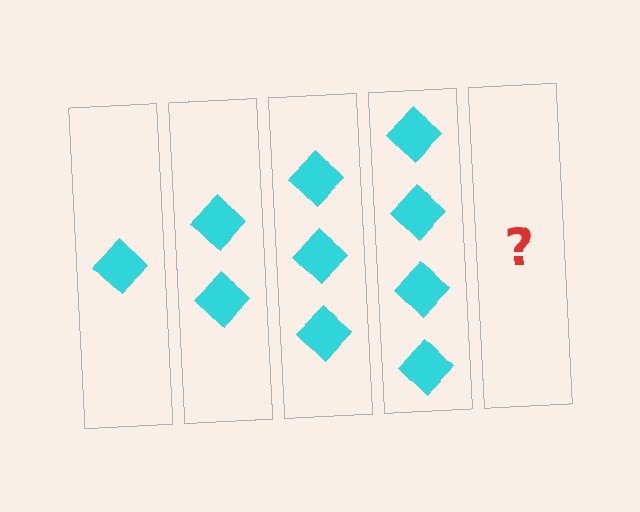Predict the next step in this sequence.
The next step is 5 diamonds.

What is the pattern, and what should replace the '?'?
The pattern is that each step adds one more diamond. The '?' should be 5 diamonds.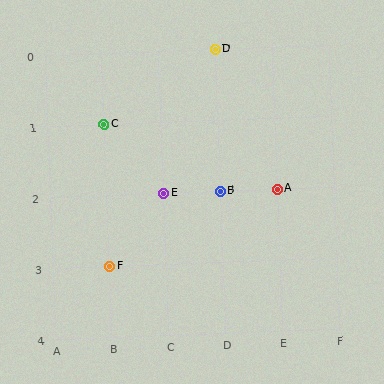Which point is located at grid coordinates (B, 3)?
Point F is at (B, 3).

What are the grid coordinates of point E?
Point E is at grid coordinates (C, 2).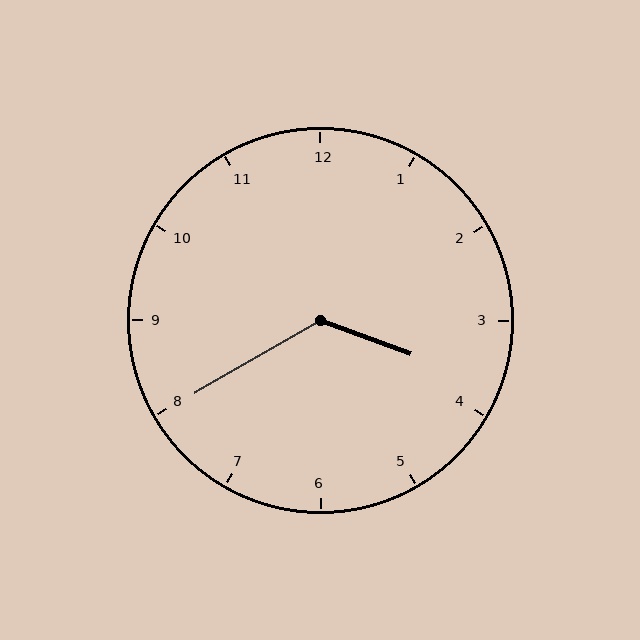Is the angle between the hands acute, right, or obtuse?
It is obtuse.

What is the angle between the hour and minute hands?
Approximately 130 degrees.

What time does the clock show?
3:40.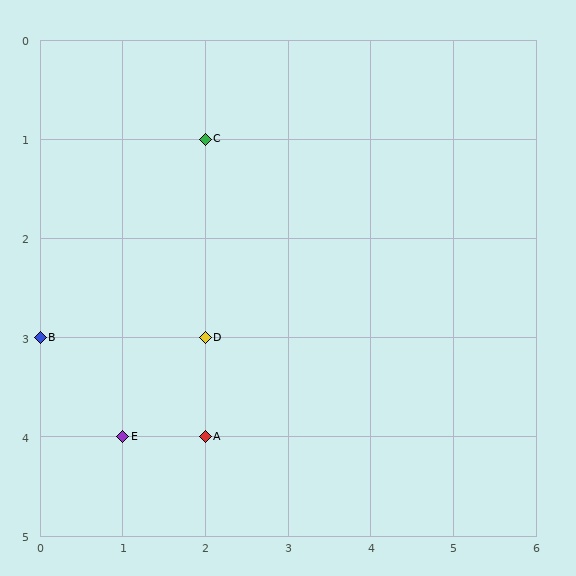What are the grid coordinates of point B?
Point B is at grid coordinates (0, 3).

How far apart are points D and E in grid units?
Points D and E are 1 column and 1 row apart (about 1.4 grid units diagonally).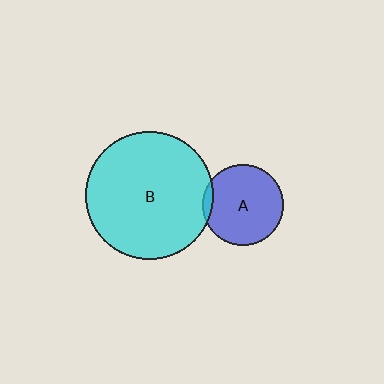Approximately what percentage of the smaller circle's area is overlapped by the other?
Approximately 5%.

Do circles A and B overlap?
Yes.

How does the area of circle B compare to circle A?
Approximately 2.5 times.